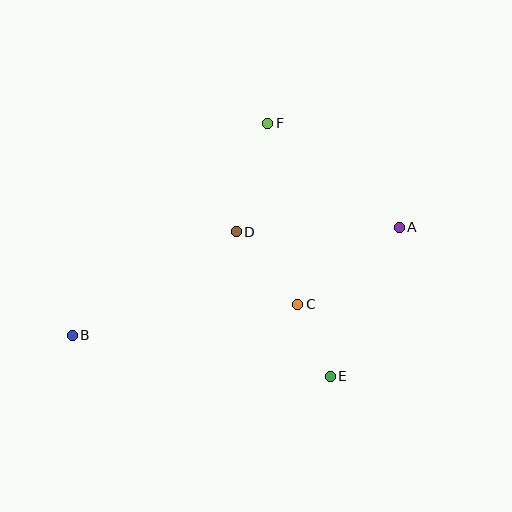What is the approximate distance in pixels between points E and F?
The distance between E and F is approximately 260 pixels.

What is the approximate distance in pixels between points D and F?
The distance between D and F is approximately 113 pixels.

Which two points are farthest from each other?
Points A and B are farthest from each other.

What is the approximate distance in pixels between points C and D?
The distance between C and D is approximately 95 pixels.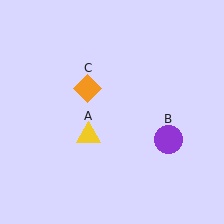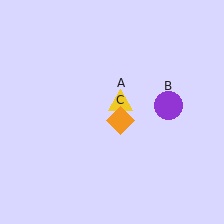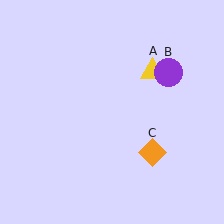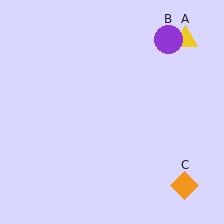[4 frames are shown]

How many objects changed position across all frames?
3 objects changed position: yellow triangle (object A), purple circle (object B), orange diamond (object C).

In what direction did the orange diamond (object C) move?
The orange diamond (object C) moved down and to the right.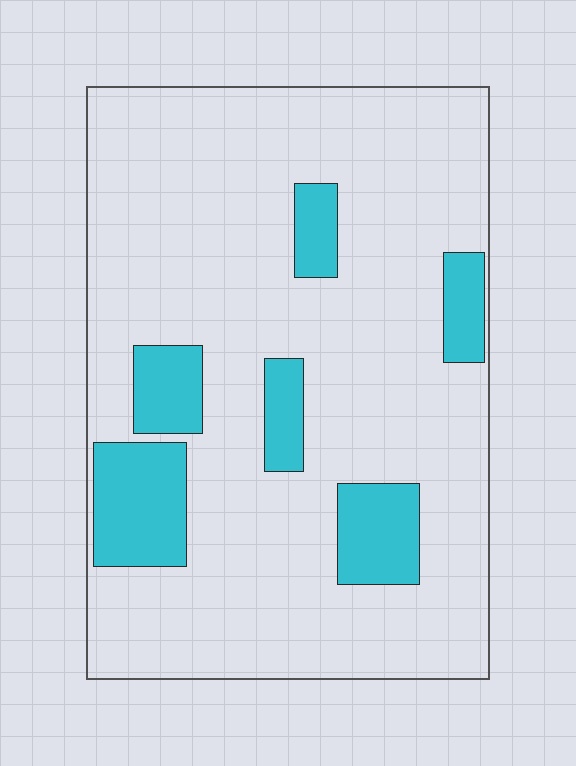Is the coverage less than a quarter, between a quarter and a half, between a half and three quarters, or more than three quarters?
Less than a quarter.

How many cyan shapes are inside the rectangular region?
6.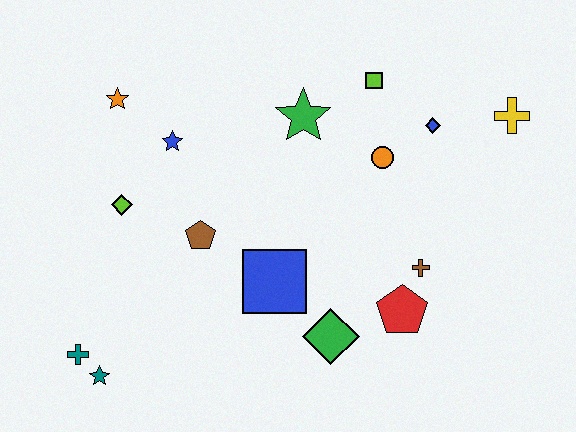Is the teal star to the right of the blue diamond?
No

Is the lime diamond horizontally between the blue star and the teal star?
Yes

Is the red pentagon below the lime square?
Yes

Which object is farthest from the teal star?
The yellow cross is farthest from the teal star.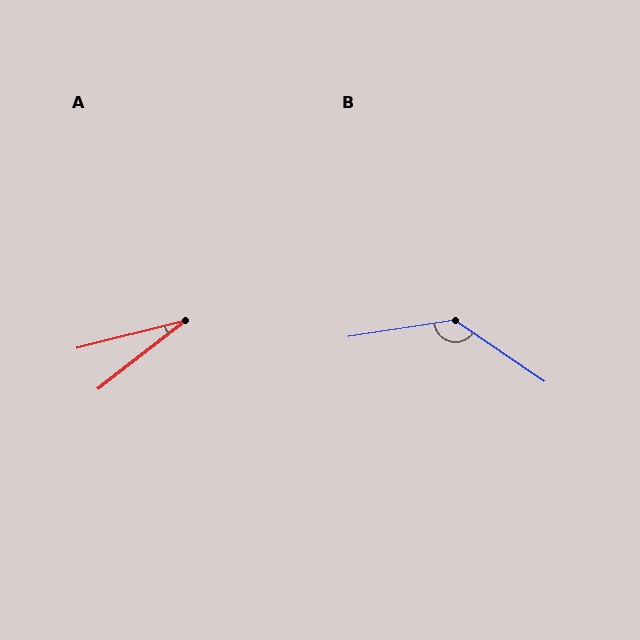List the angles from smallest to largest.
A (24°), B (137°).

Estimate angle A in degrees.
Approximately 24 degrees.